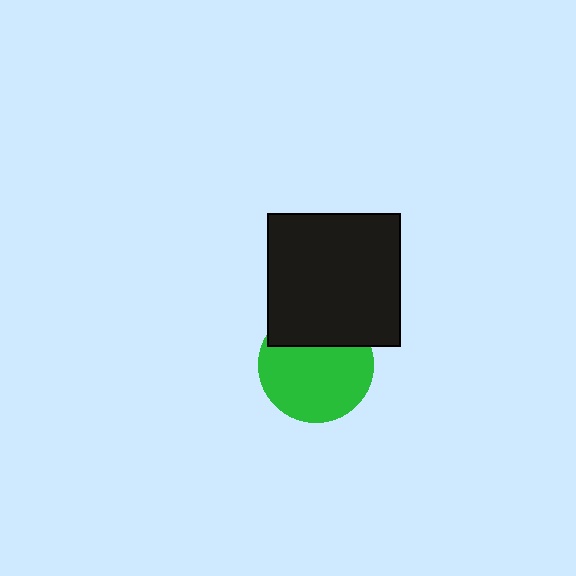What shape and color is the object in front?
The object in front is a black square.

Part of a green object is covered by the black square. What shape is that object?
It is a circle.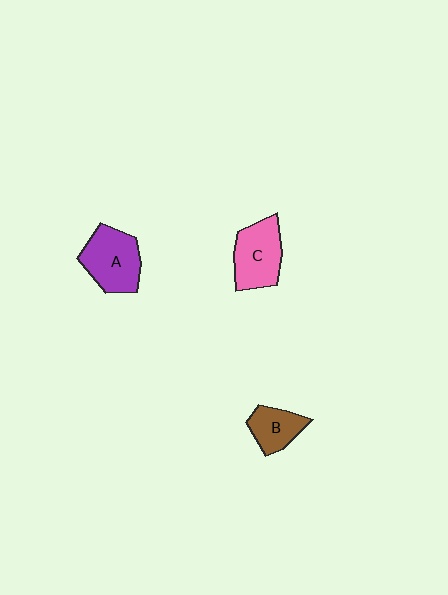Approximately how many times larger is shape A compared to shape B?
Approximately 1.6 times.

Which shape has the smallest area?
Shape B (brown).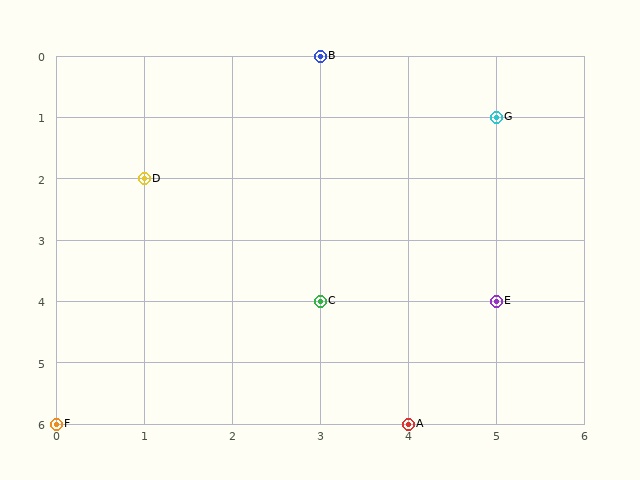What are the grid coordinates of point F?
Point F is at grid coordinates (0, 6).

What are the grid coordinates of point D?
Point D is at grid coordinates (1, 2).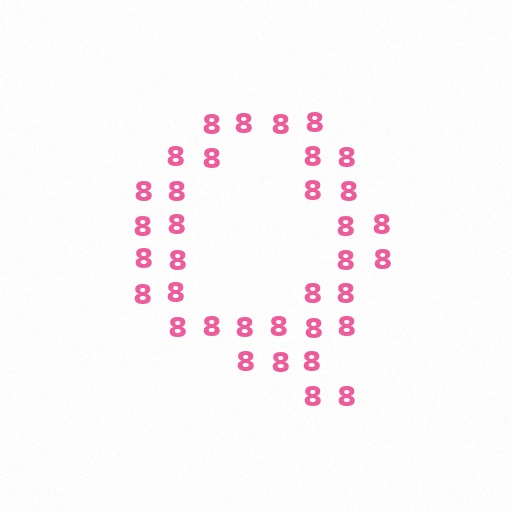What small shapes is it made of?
It is made of small digit 8's.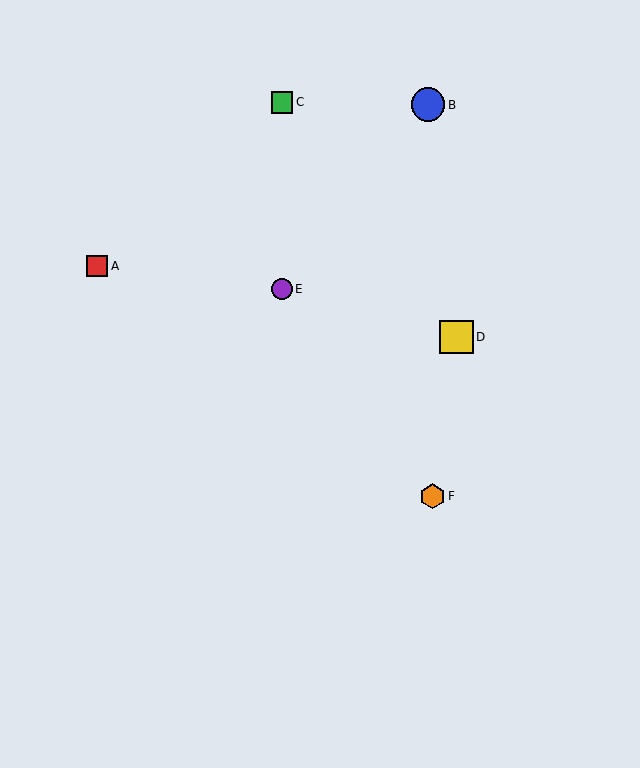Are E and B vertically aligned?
No, E is at x≈282 and B is at x≈428.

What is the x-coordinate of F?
Object F is at x≈433.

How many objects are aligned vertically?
2 objects (C, E) are aligned vertically.